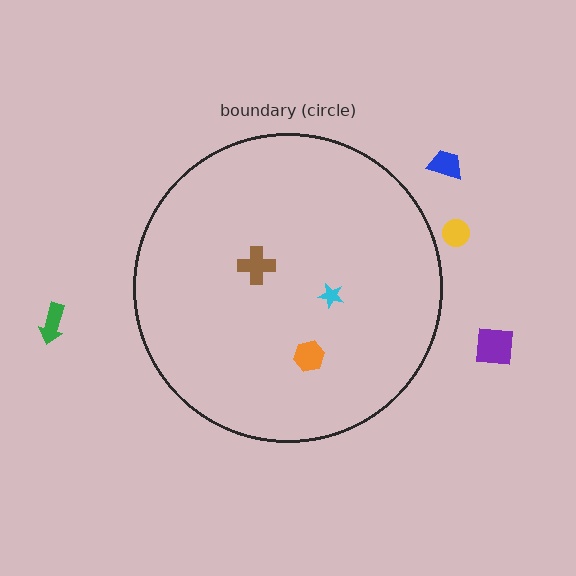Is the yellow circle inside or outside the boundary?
Outside.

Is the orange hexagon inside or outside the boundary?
Inside.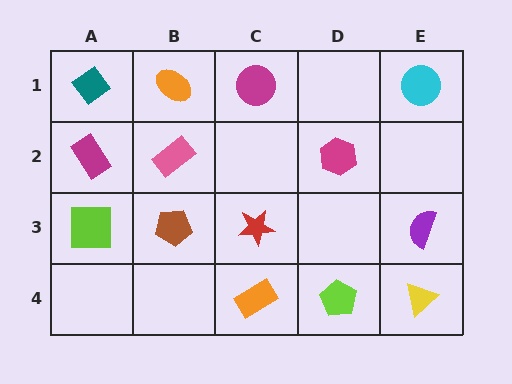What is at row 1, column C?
A magenta circle.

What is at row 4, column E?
A yellow triangle.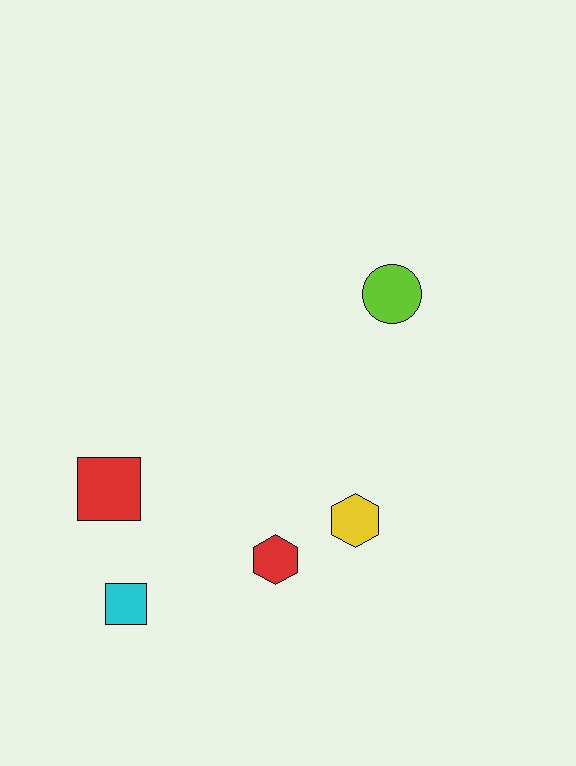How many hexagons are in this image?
There are 2 hexagons.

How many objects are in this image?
There are 5 objects.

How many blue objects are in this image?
There are no blue objects.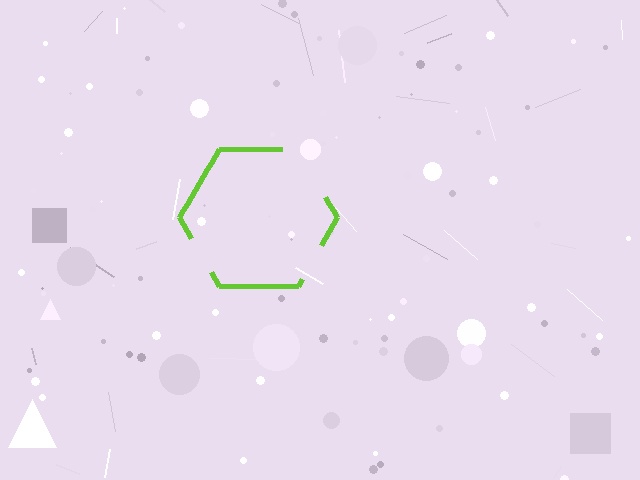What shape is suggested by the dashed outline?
The dashed outline suggests a hexagon.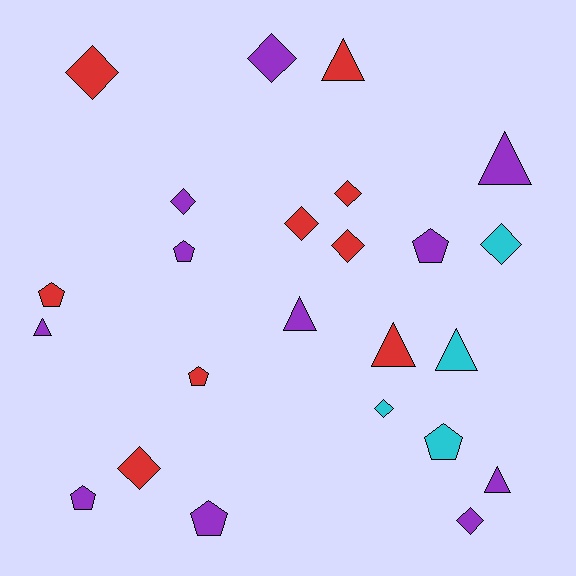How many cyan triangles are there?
There is 1 cyan triangle.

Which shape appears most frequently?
Diamond, with 10 objects.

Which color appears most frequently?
Purple, with 11 objects.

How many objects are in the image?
There are 24 objects.